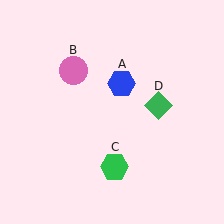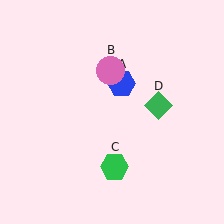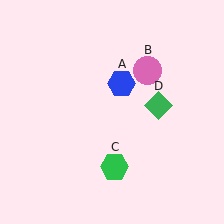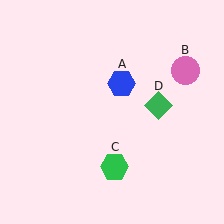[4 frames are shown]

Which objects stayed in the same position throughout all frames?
Blue hexagon (object A) and green hexagon (object C) and green diamond (object D) remained stationary.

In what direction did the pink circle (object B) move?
The pink circle (object B) moved right.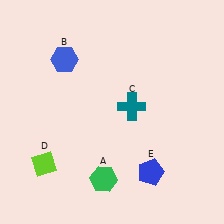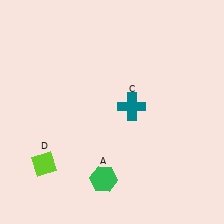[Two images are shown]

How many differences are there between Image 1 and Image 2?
There are 2 differences between the two images.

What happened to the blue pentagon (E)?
The blue pentagon (E) was removed in Image 2. It was in the bottom-right area of Image 1.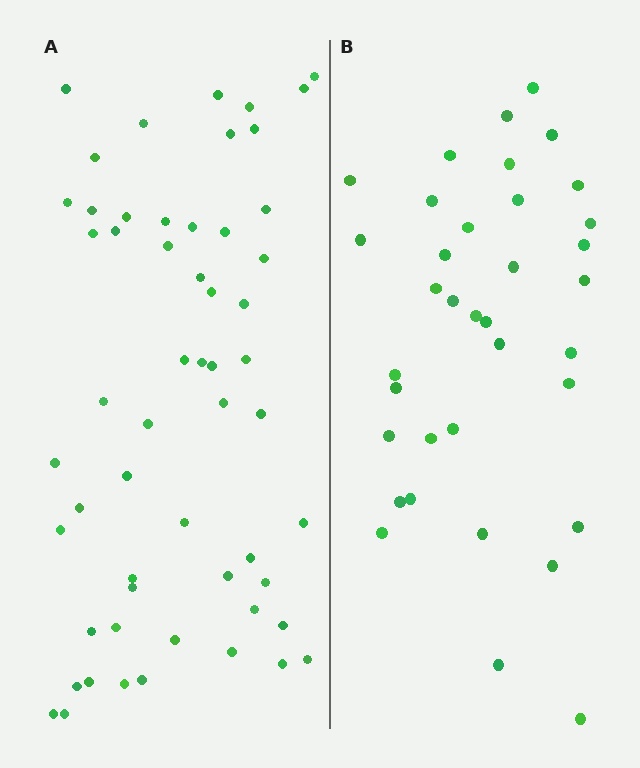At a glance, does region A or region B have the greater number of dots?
Region A (the left region) has more dots.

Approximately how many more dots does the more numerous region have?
Region A has approximately 20 more dots than region B.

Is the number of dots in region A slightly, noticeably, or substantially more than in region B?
Region A has substantially more. The ratio is roughly 1.6 to 1.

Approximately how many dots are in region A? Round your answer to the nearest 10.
About 60 dots. (The exact count is 56, which rounds to 60.)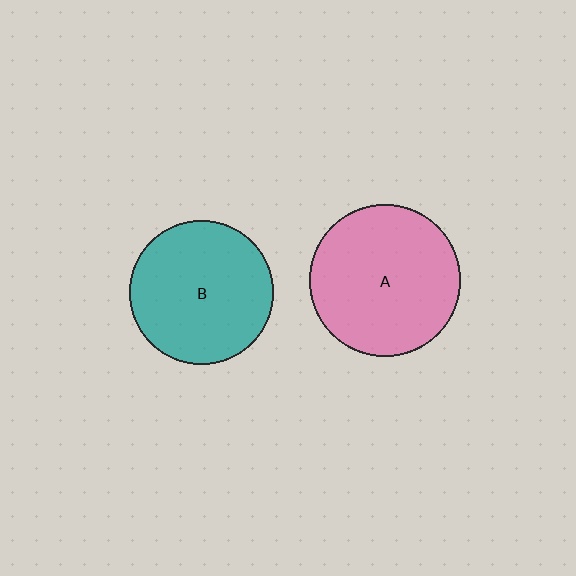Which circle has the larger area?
Circle A (pink).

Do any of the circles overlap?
No, none of the circles overlap.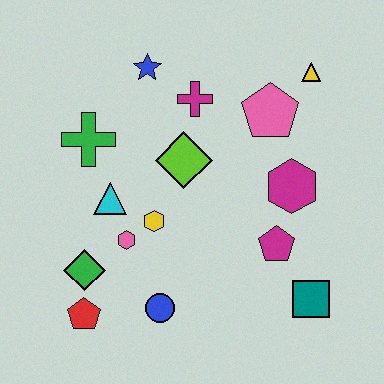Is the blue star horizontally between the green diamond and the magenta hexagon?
Yes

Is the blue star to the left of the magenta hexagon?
Yes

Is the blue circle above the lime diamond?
No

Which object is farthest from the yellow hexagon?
The yellow triangle is farthest from the yellow hexagon.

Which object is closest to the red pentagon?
The green diamond is closest to the red pentagon.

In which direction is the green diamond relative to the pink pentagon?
The green diamond is to the left of the pink pentagon.